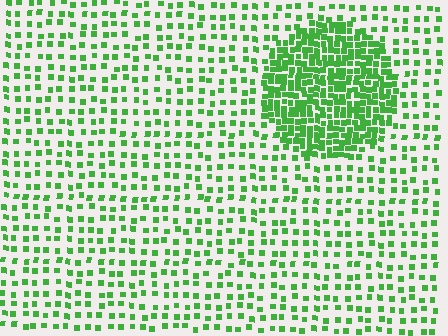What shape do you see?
I see a circle.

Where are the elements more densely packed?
The elements are more densely packed inside the circle boundary.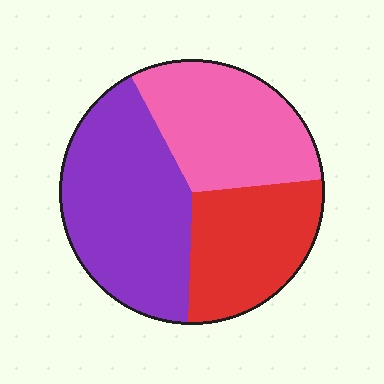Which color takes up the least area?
Red, at roughly 25%.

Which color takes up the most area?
Purple, at roughly 40%.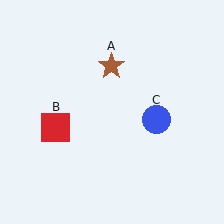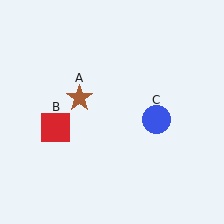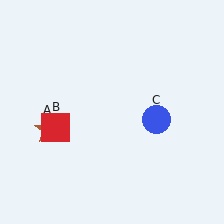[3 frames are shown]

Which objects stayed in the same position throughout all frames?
Red square (object B) and blue circle (object C) remained stationary.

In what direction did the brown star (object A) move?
The brown star (object A) moved down and to the left.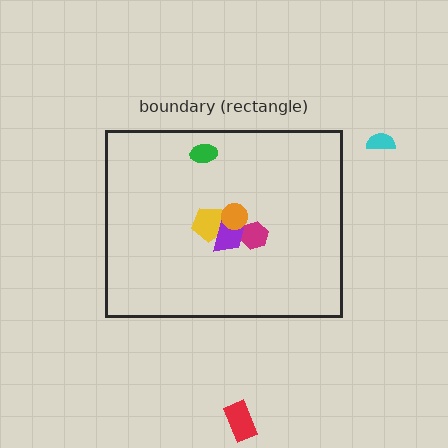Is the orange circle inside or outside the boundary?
Inside.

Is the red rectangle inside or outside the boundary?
Outside.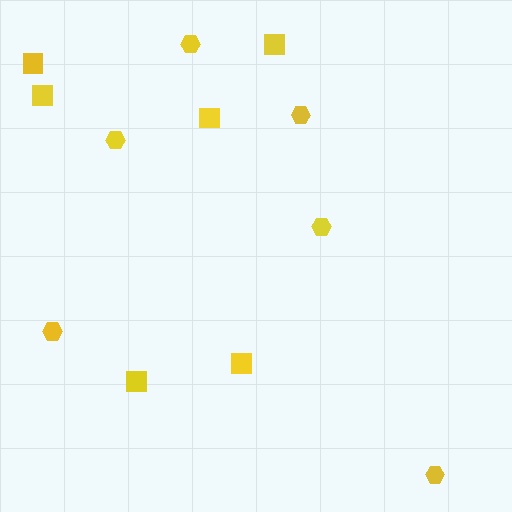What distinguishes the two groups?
There are 2 groups: one group of hexagons (6) and one group of squares (6).